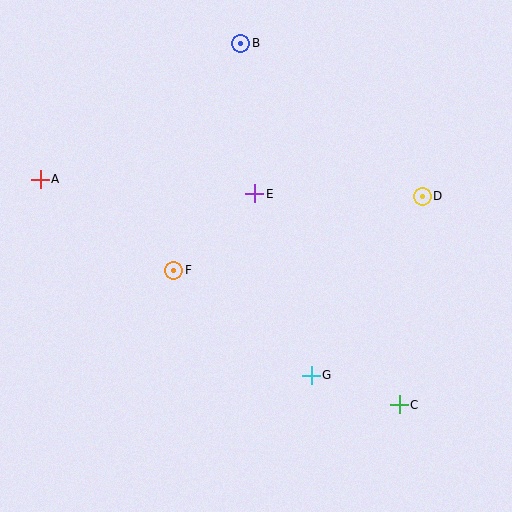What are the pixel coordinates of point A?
Point A is at (40, 179).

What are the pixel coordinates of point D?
Point D is at (422, 196).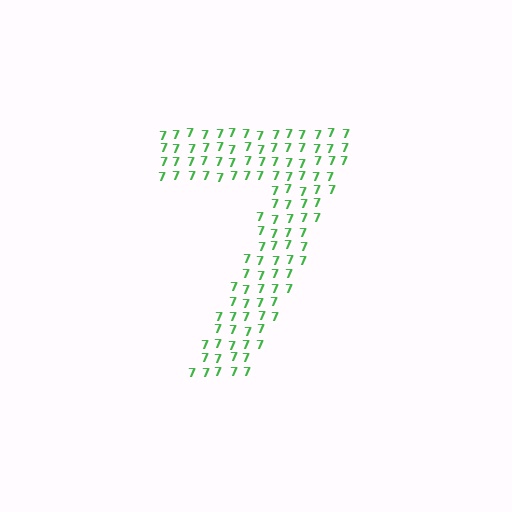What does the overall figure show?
The overall figure shows the digit 7.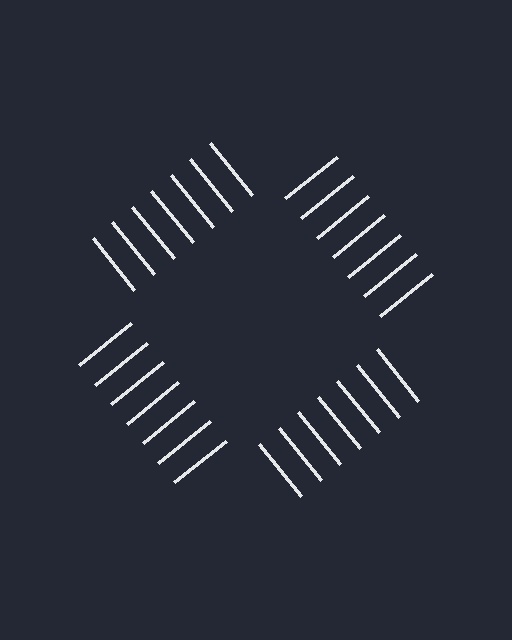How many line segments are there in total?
28 — 7 along each of the 4 edges.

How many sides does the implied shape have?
4 sides — the line-ends trace a square.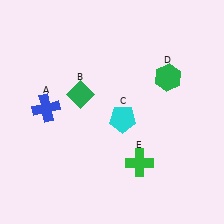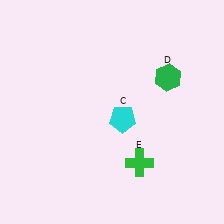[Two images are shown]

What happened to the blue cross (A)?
The blue cross (A) was removed in Image 2. It was in the top-left area of Image 1.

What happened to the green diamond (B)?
The green diamond (B) was removed in Image 2. It was in the top-left area of Image 1.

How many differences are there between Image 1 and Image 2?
There are 2 differences between the two images.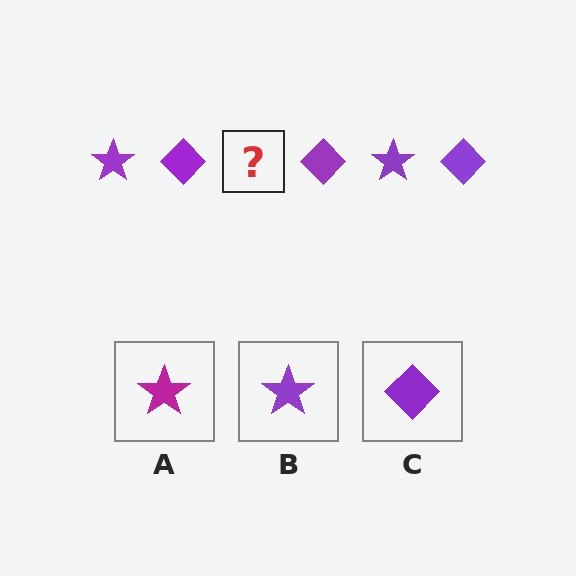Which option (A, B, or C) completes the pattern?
B.